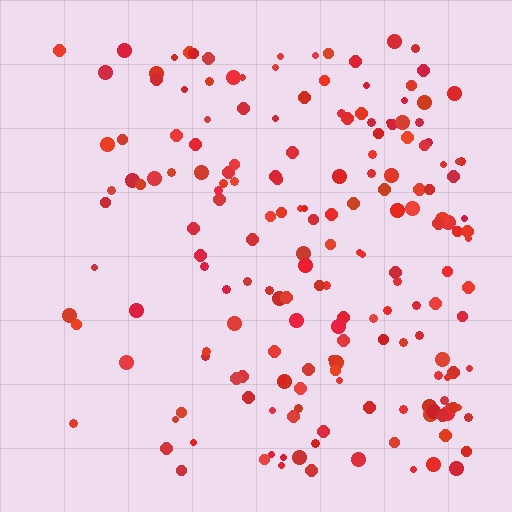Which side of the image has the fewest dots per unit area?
The left.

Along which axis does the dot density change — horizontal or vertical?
Horizontal.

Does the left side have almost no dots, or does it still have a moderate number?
Still a moderate number, just noticeably fewer than the right.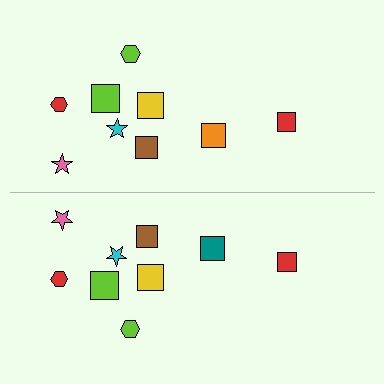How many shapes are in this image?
There are 18 shapes in this image.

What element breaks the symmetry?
The teal square on the bottom side breaks the symmetry — its mirror counterpart is orange.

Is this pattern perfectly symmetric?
No, the pattern is not perfectly symmetric. The teal square on the bottom side breaks the symmetry — its mirror counterpart is orange.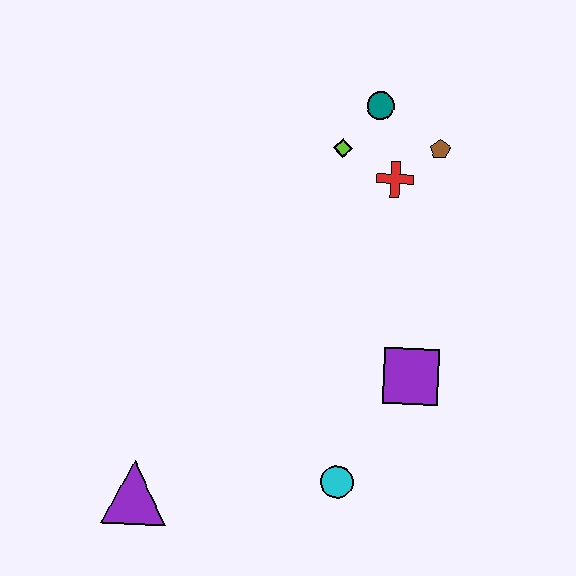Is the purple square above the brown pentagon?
No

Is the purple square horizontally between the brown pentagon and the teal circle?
Yes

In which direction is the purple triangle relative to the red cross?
The purple triangle is below the red cross.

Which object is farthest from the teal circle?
The purple triangle is farthest from the teal circle.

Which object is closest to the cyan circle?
The purple square is closest to the cyan circle.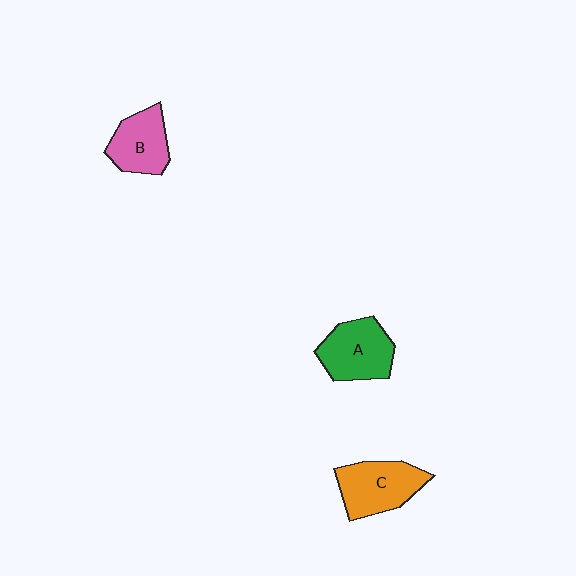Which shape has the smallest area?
Shape B (pink).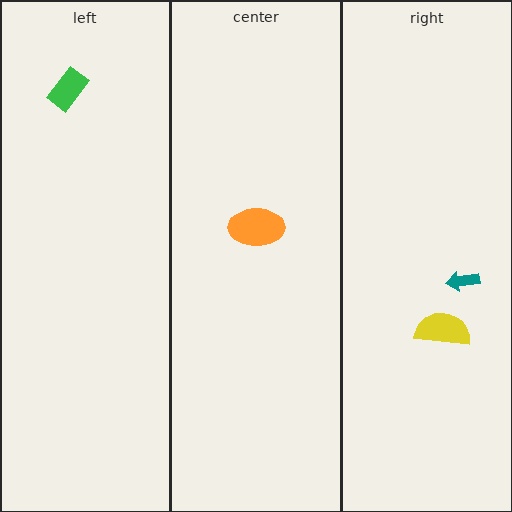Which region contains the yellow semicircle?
The right region.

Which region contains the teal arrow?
The right region.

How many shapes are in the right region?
2.